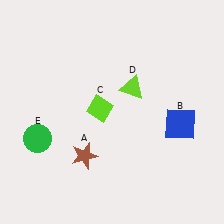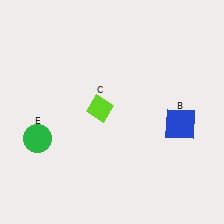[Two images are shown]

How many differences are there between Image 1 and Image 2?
There are 2 differences between the two images.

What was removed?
The brown star (A), the lime triangle (D) were removed in Image 2.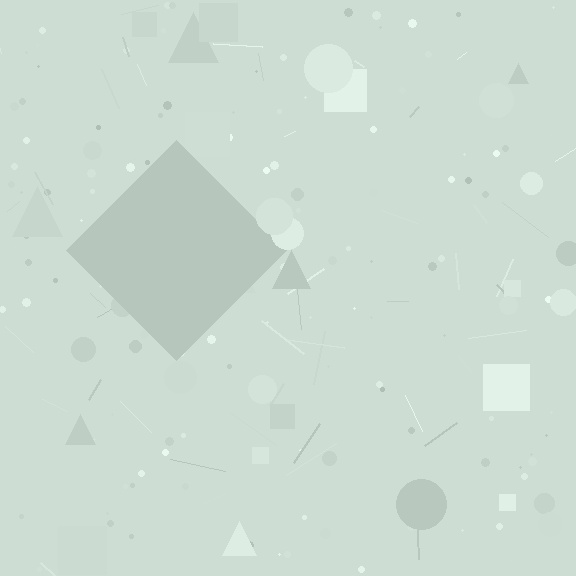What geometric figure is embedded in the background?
A diamond is embedded in the background.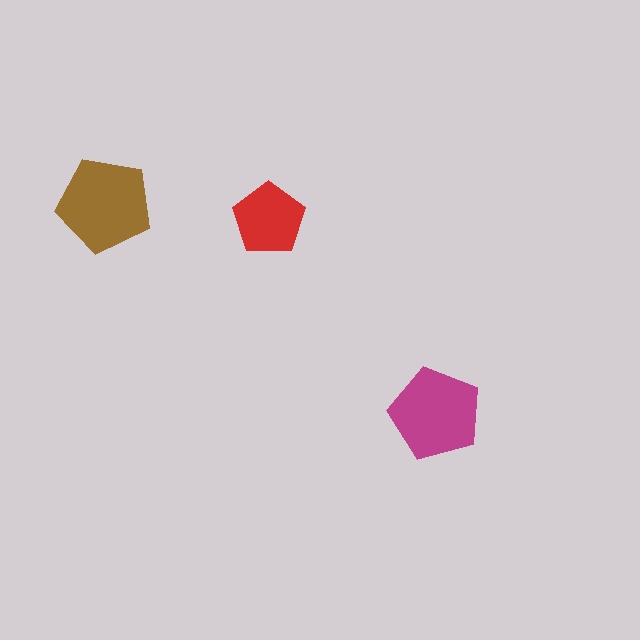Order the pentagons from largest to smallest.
the brown one, the magenta one, the red one.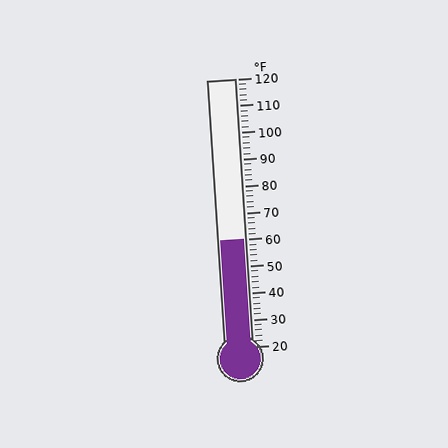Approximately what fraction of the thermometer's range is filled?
The thermometer is filled to approximately 40% of its range.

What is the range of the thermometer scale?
The thermometer scale ranges from 20°F to 120°F.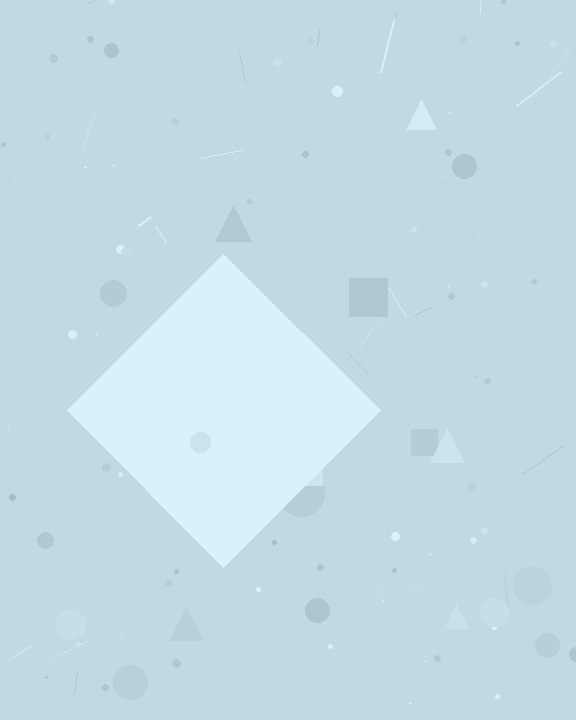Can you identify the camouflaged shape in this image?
The camouflaged shape is a diamond.